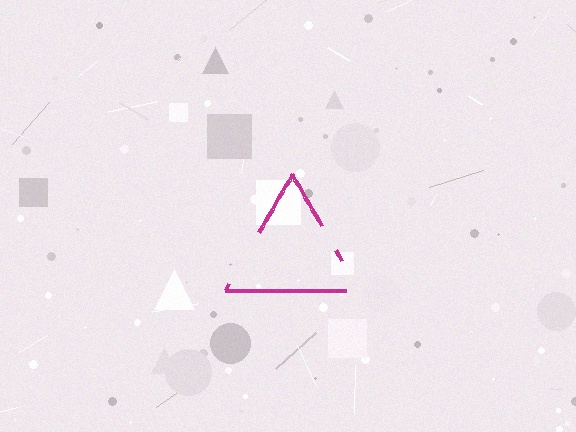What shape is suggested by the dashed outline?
The dashed outline suggests a triangle.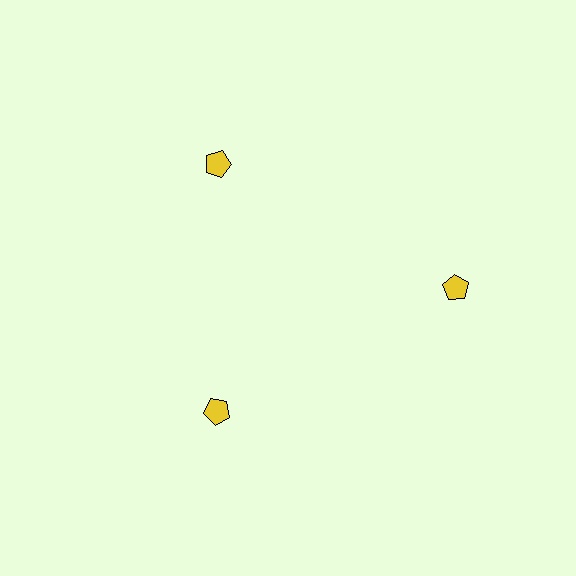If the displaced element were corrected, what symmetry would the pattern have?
It would have 3-fold rotational symmetry — the pattern would map onto itself every 120 degrees.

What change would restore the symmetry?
The symmetry would be restored by moving it inward, back onto the ring so that all 3 pentagons sit at equal angles and equal distance from the center.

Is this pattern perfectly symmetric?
No. The 3 yellow pentagons are arranged in a ring, but one element near the 3 o'clock position is pushed outward from the center, breaking the 3-fold rotational symmetry.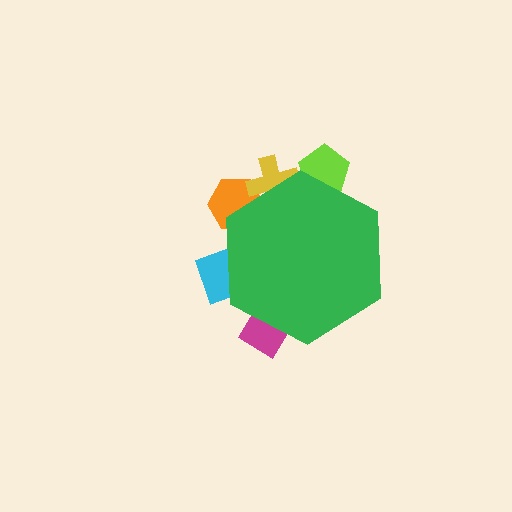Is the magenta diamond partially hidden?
Yes, the magenta diamond is partially hidden behind the green hexagon.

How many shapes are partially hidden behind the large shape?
5 shapes are partially hidden.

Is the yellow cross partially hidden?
Yes, the yellow cross is partially hidden behind the green hexagon.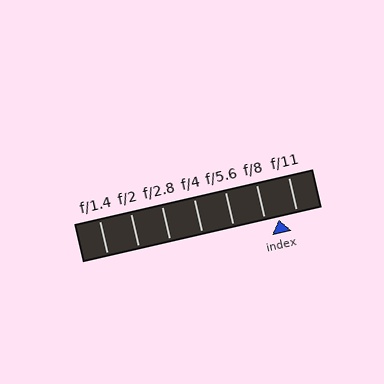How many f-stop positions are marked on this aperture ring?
There are 7 f-stop positions marked.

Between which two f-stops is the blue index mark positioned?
The index mark is between f/8 and f/11.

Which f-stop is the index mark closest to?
The index mark is closest to f/8.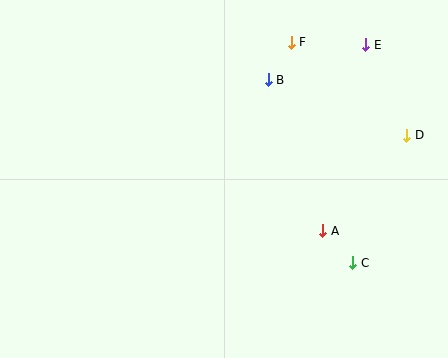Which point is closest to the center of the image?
Point B at (268, 80) is closest to the center.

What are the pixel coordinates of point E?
Point E is at (366, 45).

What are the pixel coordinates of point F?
Point F is at (291, 42).